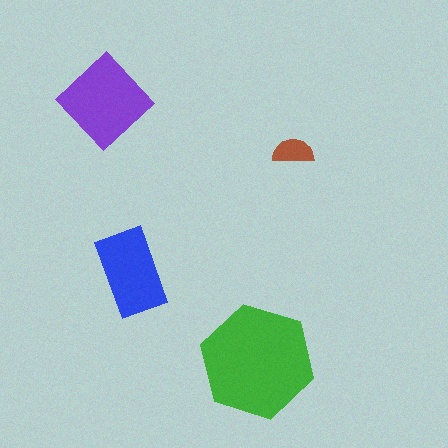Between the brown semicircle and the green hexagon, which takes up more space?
The green hexagon.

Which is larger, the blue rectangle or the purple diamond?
The purple diamond.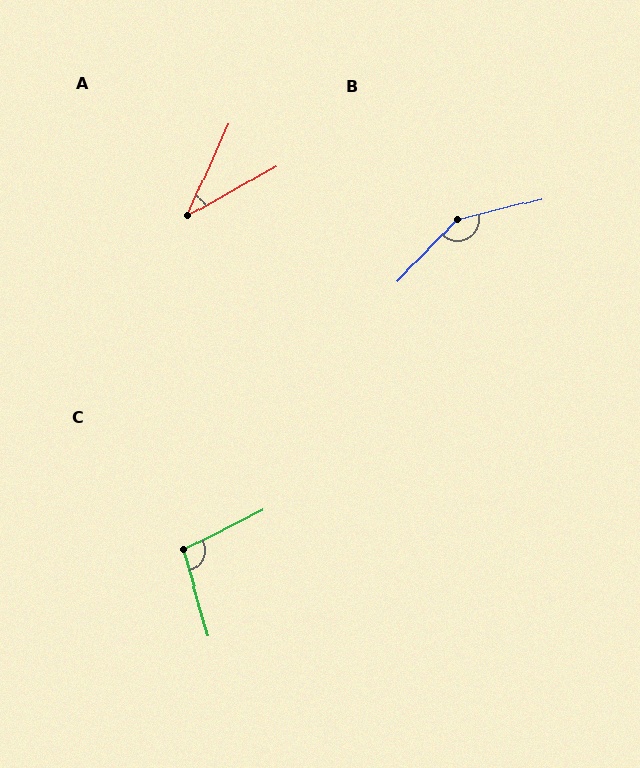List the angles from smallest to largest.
A (36°), C (101°), B (147°).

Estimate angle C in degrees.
Approximately 101 degrees.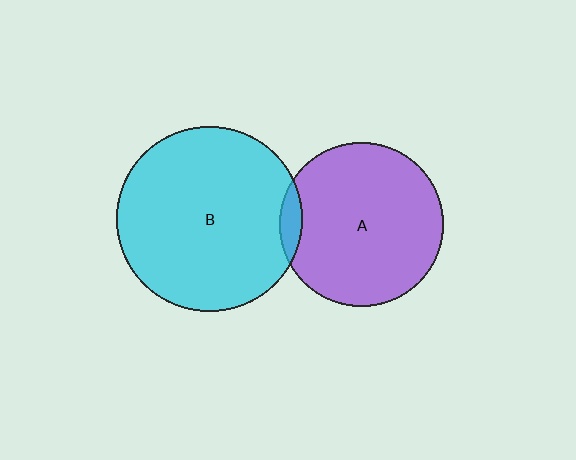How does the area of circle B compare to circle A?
Approximately 1.3 times.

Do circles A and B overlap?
Yes.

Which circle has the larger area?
Circle B (cyan).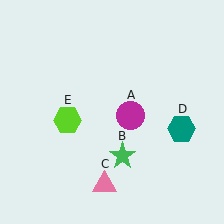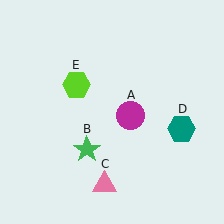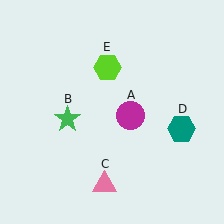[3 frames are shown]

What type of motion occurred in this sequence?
The green star (object B), lime hexagon (object E) rotated clockwise around the center of the scene.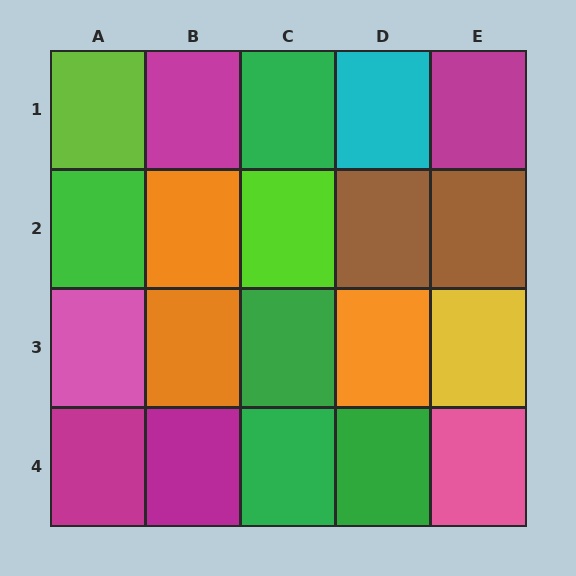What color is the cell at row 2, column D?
Brown.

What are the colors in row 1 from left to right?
Lime, magenta, green, cyan, magenta.